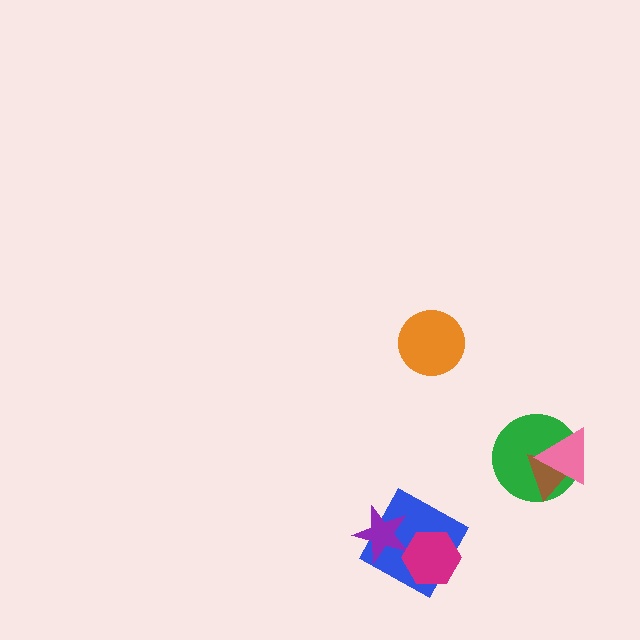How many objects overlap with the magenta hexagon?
1 object overlaps with the magenta hexagon.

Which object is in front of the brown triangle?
The pink triangle is in front of the brown triangle.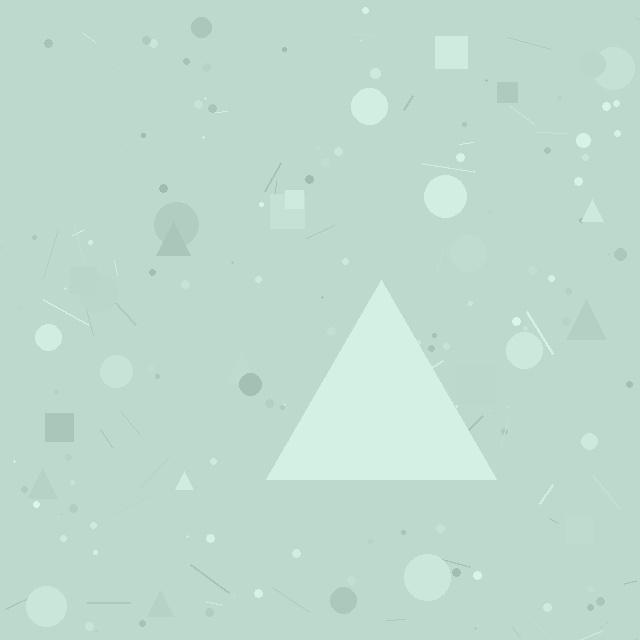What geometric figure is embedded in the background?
A triangle is embedded in the background.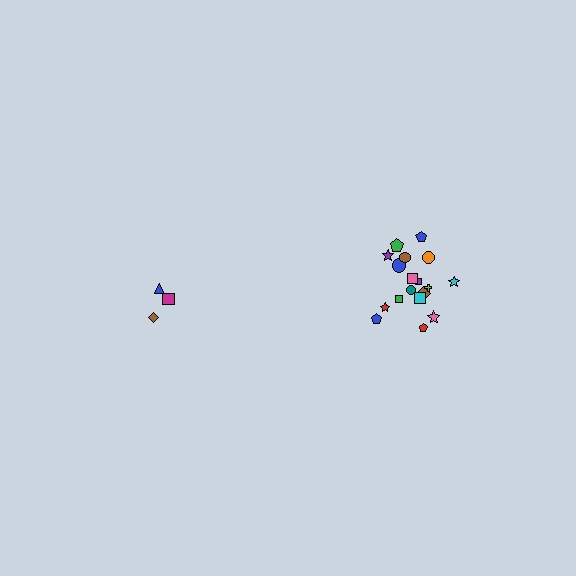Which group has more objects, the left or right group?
The right group.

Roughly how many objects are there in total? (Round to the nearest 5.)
Roughly 20 objects in total.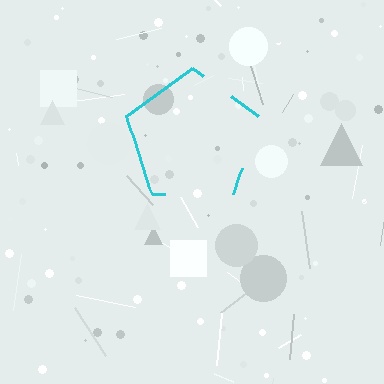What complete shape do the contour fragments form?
The contour fragments form a pentagon.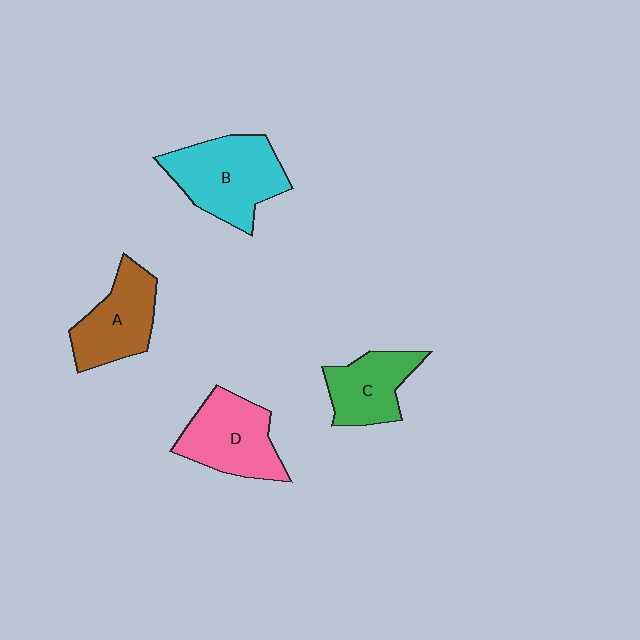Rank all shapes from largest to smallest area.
From largest to smallest: B (cyan), D (pink), A (brown), C (green).